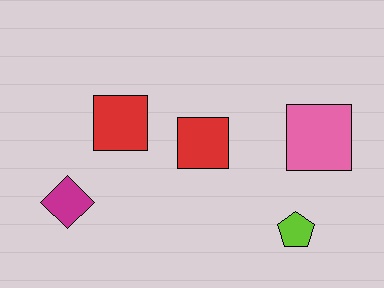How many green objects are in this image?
There are no green objects.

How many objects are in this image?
There are 5 objects.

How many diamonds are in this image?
There is 1 diamond.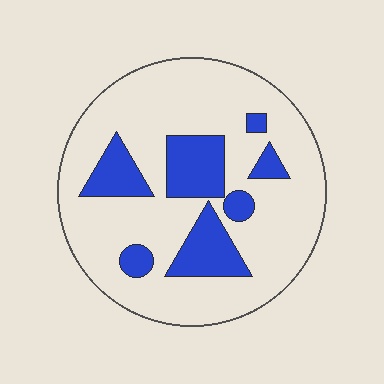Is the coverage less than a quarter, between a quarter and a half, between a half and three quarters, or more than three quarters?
Less than a quarter.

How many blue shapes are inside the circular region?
7.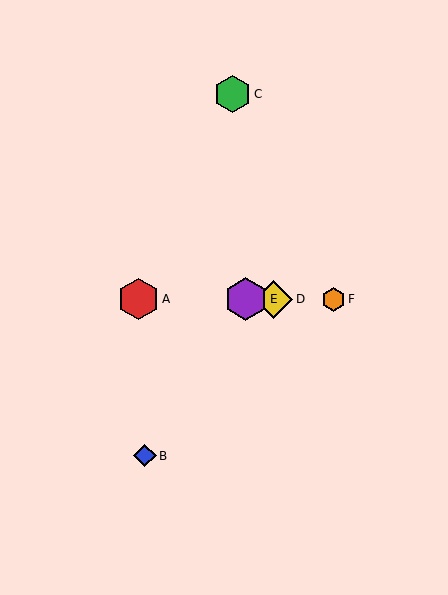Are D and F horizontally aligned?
Yes, both are at y≈299.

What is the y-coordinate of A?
Object A is at y≈299.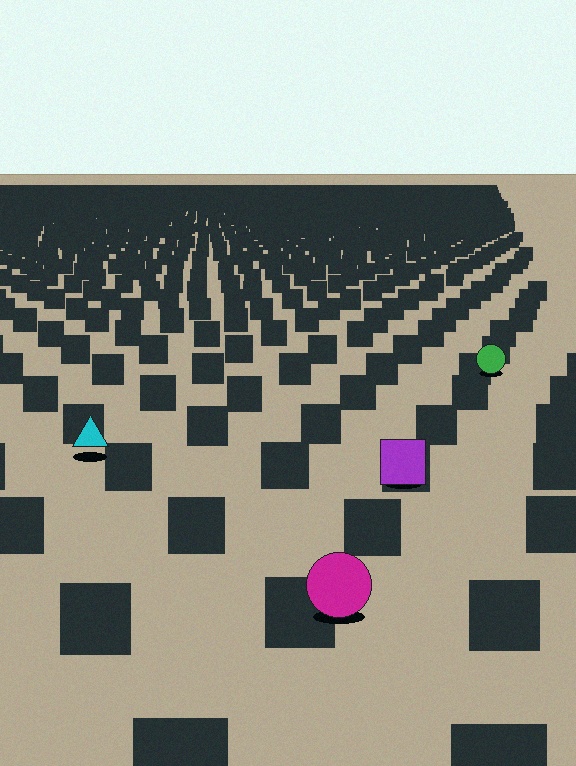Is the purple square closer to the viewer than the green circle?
Yes. The purple square is closer — you can tell from the texture gradient: the ground texture is coarser near it.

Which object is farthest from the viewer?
The green circle is farthest from the viewer. It appears smaller and the ground texture around it is denser.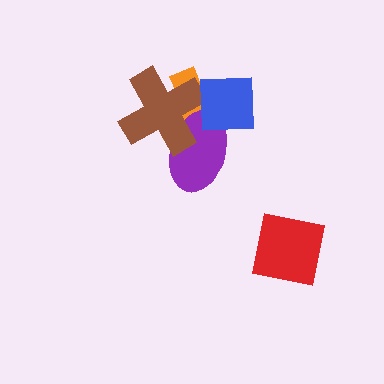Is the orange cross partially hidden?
Yes, it is partially covered by another shape.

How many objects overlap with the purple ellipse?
3 objects overlap with the purple ellipse.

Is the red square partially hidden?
No, no other shape covers it.